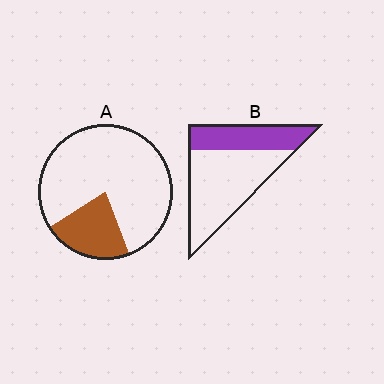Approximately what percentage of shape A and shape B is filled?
A is approximately 20% and B is approximately 35%.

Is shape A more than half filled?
No.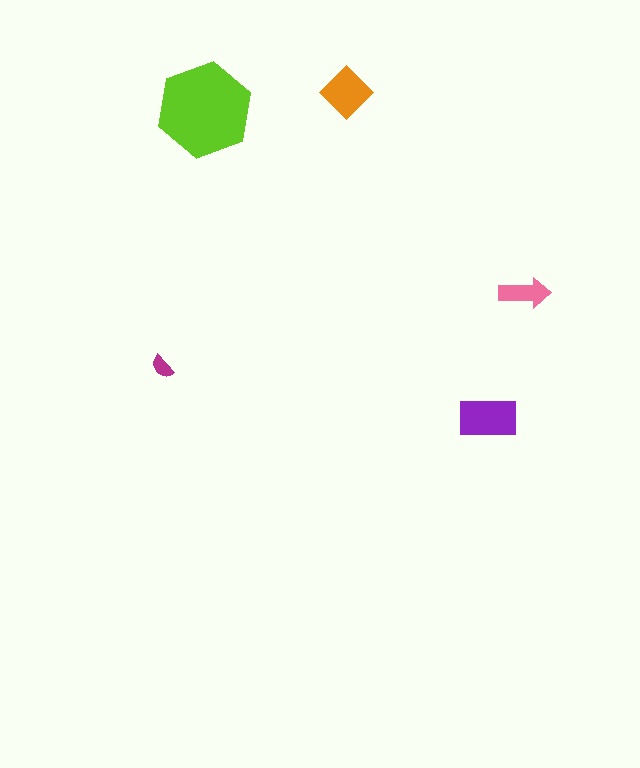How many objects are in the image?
There are 5 objects in the image.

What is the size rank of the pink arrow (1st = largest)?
4th.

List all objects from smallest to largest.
The magenta semicircle, the pink arrow, the orange diamond, the purple rectangle, the lime hexagon.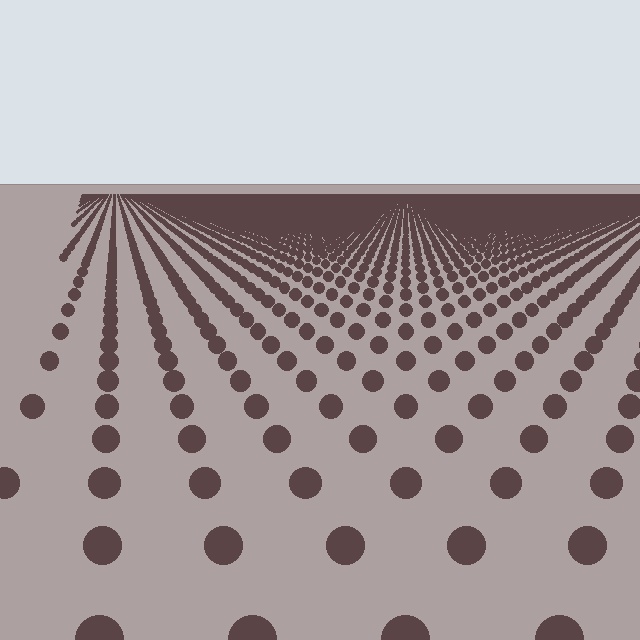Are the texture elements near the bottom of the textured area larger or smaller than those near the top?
Larger. Near the bottom, elements are closer to the viewer and appear at a bigger on-screen size.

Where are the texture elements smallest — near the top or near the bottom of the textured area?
Near the top.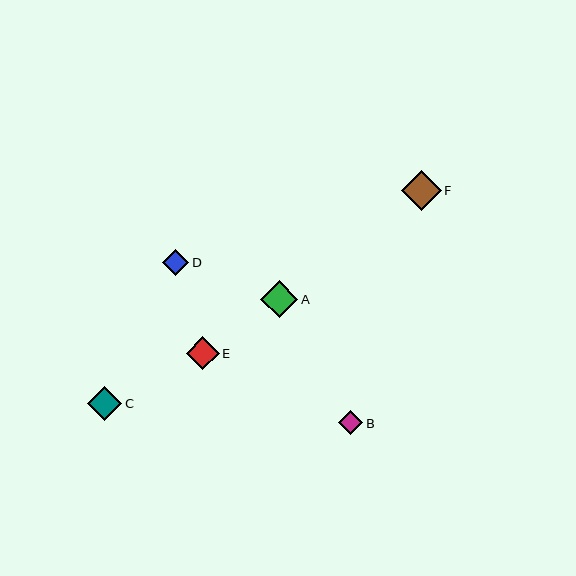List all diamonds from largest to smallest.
From largest to smallest: F, A, C, E, D, B.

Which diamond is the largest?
Diamond F is the largest with a size of approximately 40 pixels.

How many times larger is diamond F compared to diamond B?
Diamond F is approximately 1.6 times the size of diamond B.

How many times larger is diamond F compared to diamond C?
Diamond F is approximately 1.2 times the size of diamond C.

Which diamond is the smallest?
Diamond B is the smallest with a size of approximately 24 pixels.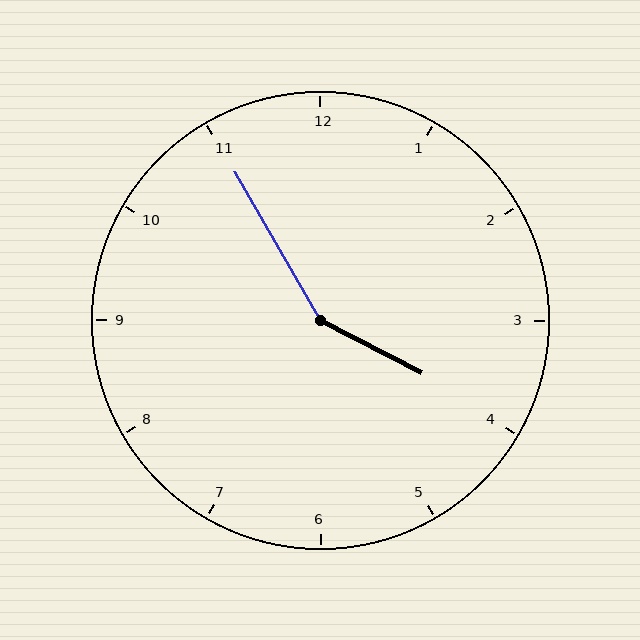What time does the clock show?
3:55.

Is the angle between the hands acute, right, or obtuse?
It is obtuse.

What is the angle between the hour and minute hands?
Approximately 148 degrees.